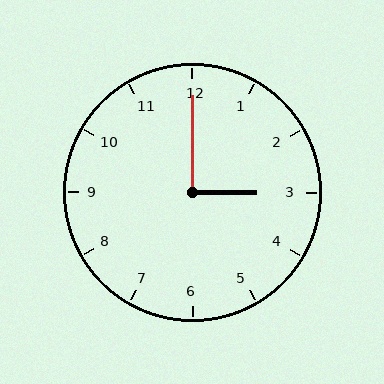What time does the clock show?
3:00.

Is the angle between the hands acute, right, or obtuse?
It is right.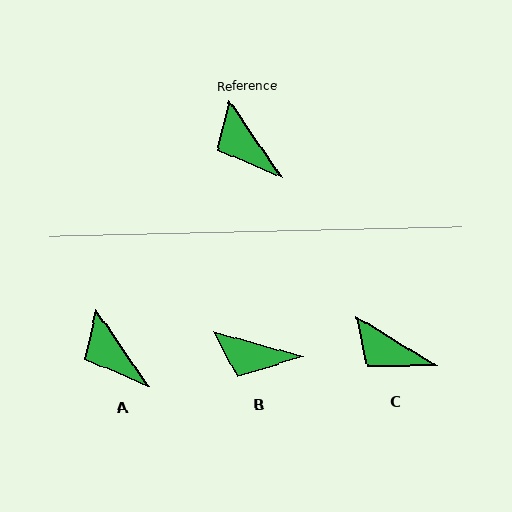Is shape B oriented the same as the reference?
No, it is off by about 40 degrees.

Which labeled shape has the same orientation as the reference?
A.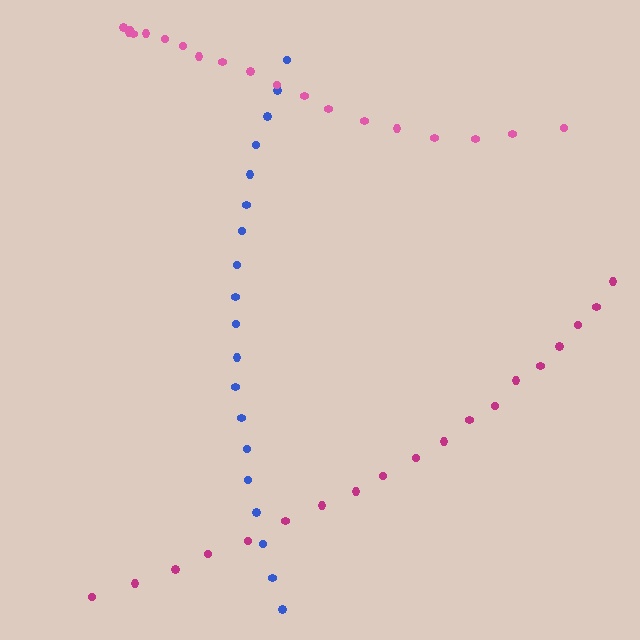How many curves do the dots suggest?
There are 3 distinct paths.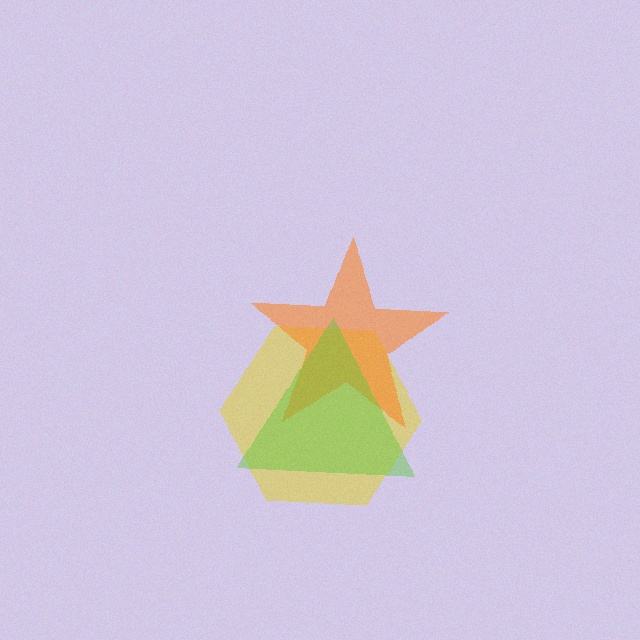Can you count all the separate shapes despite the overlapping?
Yes, there are 3 separate shapes.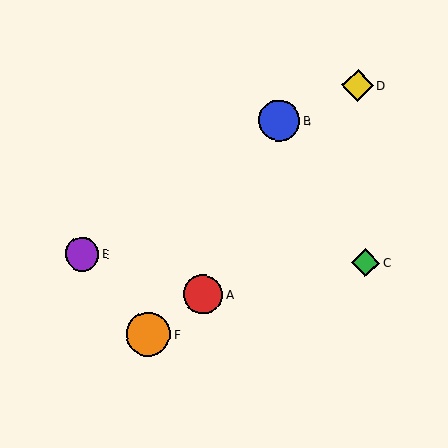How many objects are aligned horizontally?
2 objects (C, E) are aligned horizontally.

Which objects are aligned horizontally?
Objects C, E are aligned horizontally.